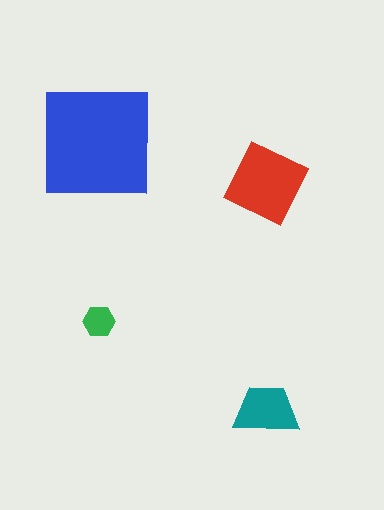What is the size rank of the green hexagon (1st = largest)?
4th.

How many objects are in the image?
There are 4 objects in the image.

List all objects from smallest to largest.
The green hexagon, the teal trapezoid, the red diamond, the blue square.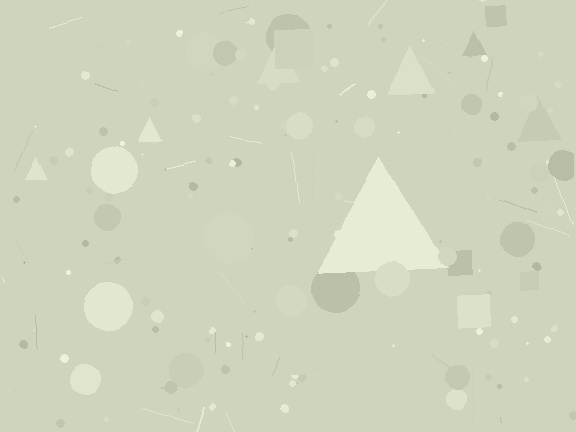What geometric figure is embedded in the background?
A triangle is embedded in the background.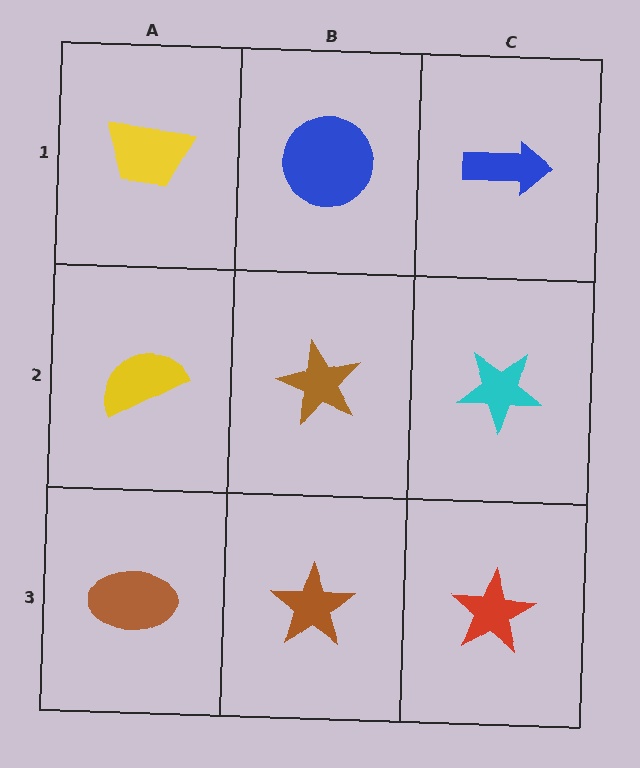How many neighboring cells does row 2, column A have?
3.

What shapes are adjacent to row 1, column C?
A cyan star (row 2, column C), a blue circle (row 1, column B).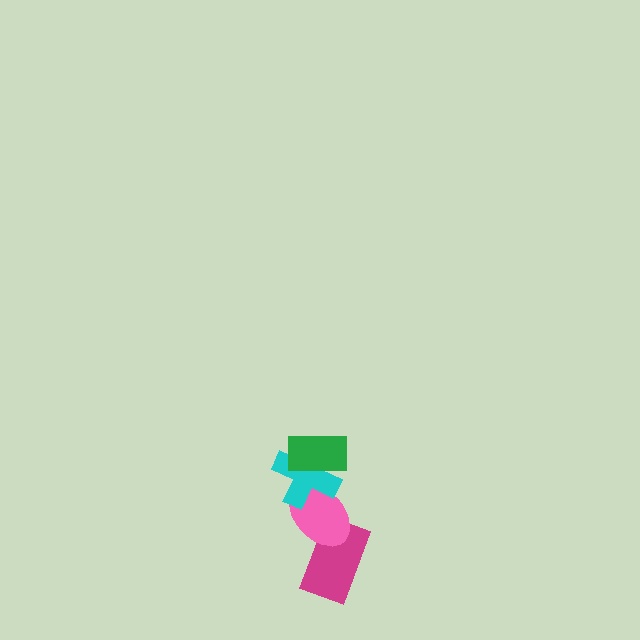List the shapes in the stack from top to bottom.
From top to bottom: the green rectangle, the cyan cross, the pink ellipse, the magenta rectangle.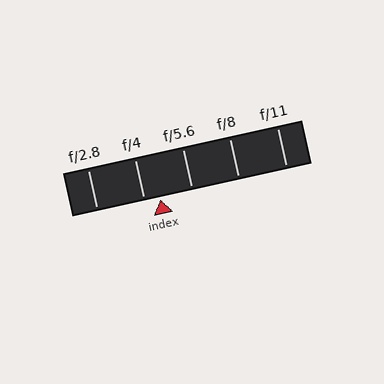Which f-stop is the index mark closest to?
The index mark is closest to f/4.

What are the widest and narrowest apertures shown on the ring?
The widest aperture shown is f/2.8 and the narrowest is f/11.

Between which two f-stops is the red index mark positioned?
The index mark is between f/4 and f/5.6.